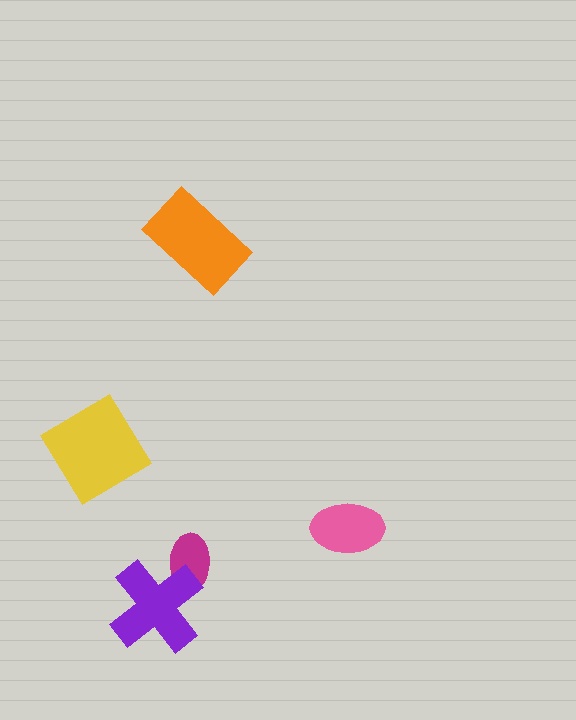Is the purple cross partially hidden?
No, no other shape covers it.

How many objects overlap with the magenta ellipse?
1 object overlaps with the magenta ellipse.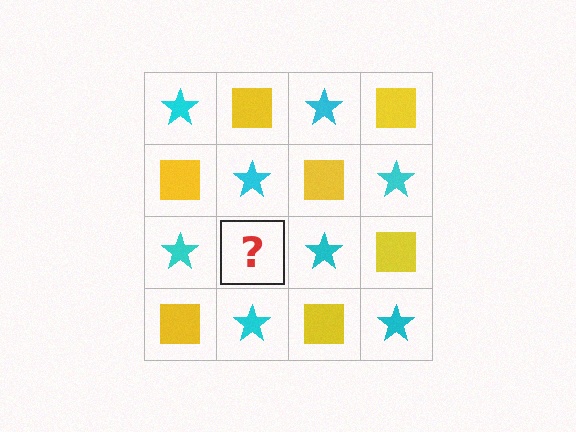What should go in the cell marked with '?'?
The missing cell should contain a yellow square.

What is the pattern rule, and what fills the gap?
The rule is that it alternates cyan star and yellow square in a checkerboard pattern. The gap should be filled with a yellow square.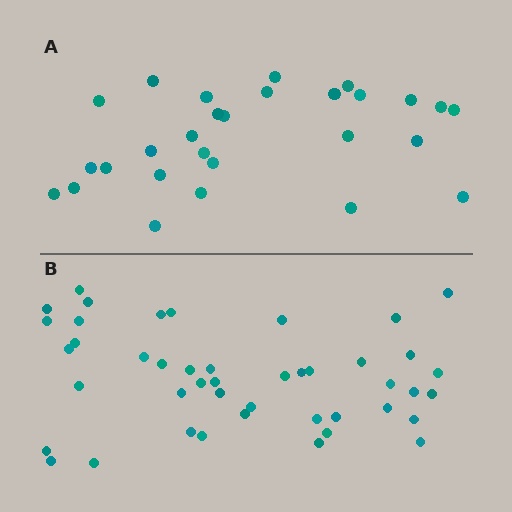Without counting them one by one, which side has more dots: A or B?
Region B (the bottom region) has more dots.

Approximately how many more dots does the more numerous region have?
Region B has approximately 15 more dots than region A.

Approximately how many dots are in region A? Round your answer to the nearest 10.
About 30 dots. (The exact count is 28, which rounds to 30.)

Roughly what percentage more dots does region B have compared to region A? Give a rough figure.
About 55% more.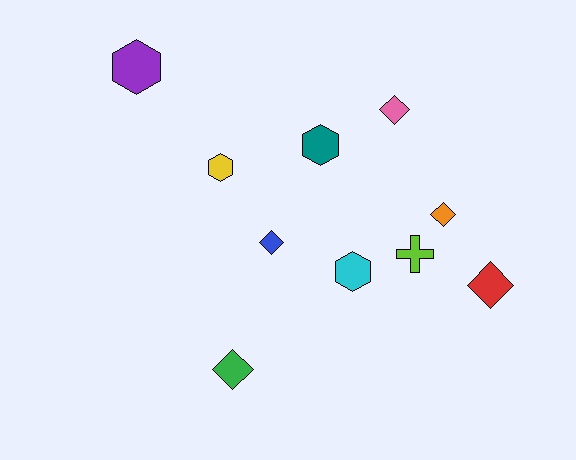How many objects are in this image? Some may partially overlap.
There are 10 objects.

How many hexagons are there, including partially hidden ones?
There are 4 hexagons.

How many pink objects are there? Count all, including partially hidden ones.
There is 1 pink object.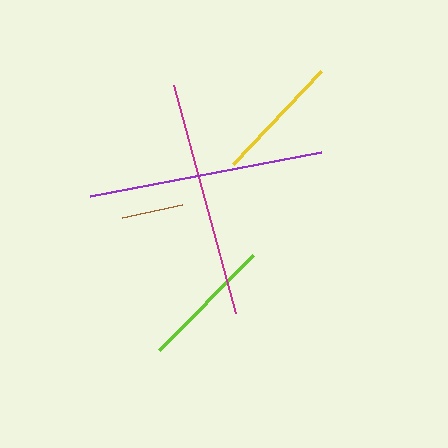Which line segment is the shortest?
The brown line is the shortest at approximately 62 pixels.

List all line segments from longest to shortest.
From longest to shortest: magenta, purple, lime, yellow, brown.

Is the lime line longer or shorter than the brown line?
The lime line is longer than the brown line.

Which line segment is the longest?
The magenta line is the longest at approximately 236 pixels.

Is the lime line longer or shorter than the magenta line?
The magenta line is longer than the lime line.